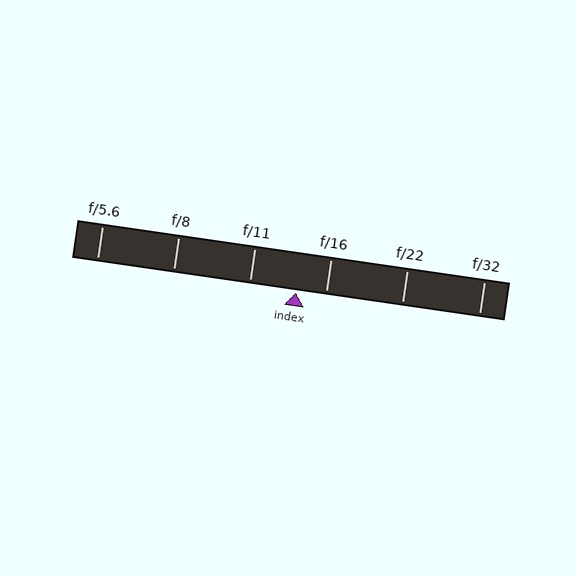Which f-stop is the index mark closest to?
The index mark is closest to f/16.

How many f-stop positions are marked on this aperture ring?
There are 6 f-stop positions marked.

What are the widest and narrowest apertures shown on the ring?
The widest aperture shown is f/5.6 and the narrowest is f/32.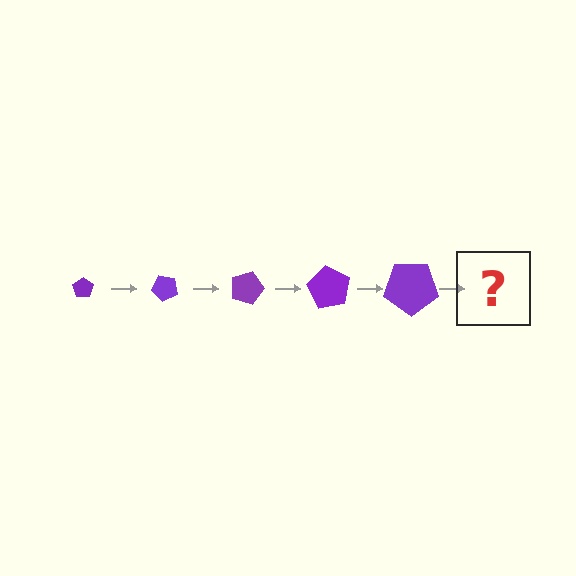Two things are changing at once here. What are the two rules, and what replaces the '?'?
The two rules are that the pentagon grows larger each step and it rotates 45 degrees each step. The '?' should be a pentagon, larger than the previous one and rotated 225 degrees from the start.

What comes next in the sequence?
The next element should be a pentagon, larger than the previous one and rotated 225 degrees from the start.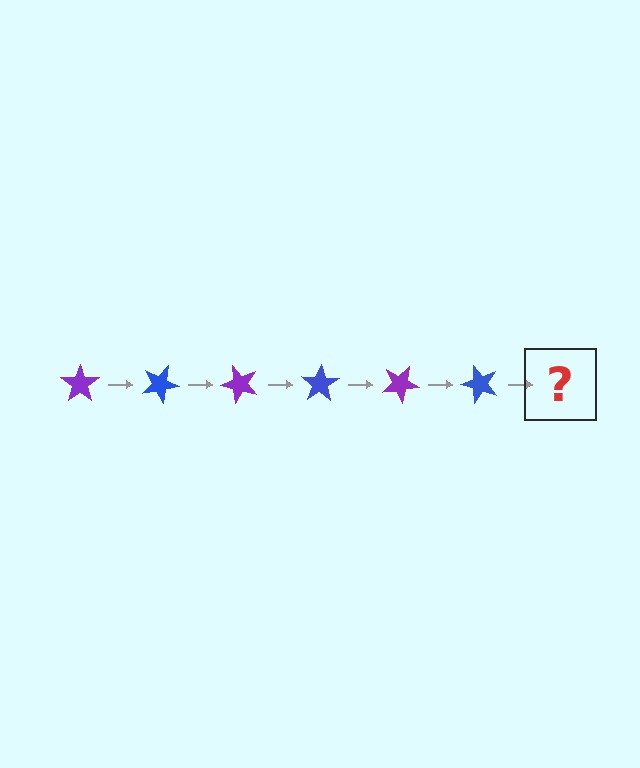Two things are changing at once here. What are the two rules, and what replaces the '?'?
The two rules are that it rotates 25 degrees each step and the color cycles through purple and blue. The '?' should be a purple star, rotated 150 degrees from the start.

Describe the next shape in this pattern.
It should be a purple star, rotated 150 degrees from the start.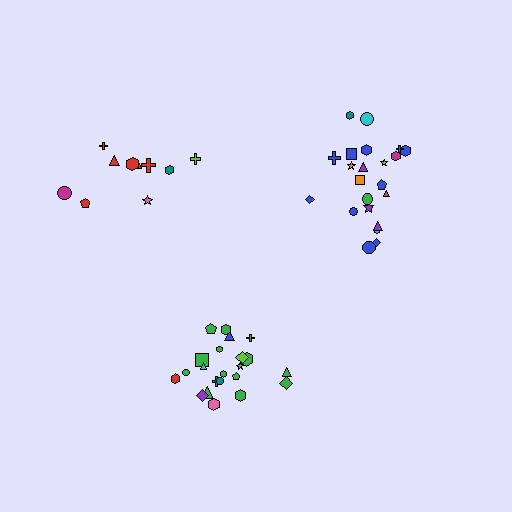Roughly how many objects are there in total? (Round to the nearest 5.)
Roughly 55 objects in total.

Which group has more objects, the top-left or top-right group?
The top-right group.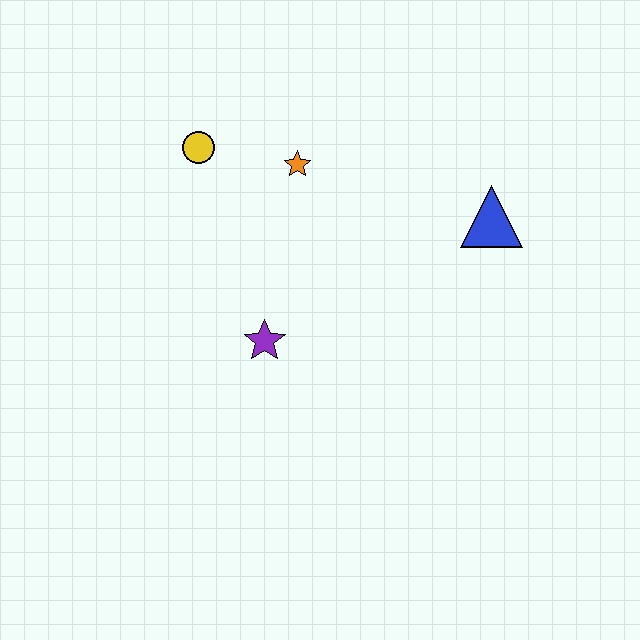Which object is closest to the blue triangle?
The orange star is closest to the blue triangle.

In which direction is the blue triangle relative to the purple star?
The blue triangle is to the right of the purple star.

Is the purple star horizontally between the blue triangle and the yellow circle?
Yes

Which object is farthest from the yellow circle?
The blue triangle is farthest from the yellow circle.